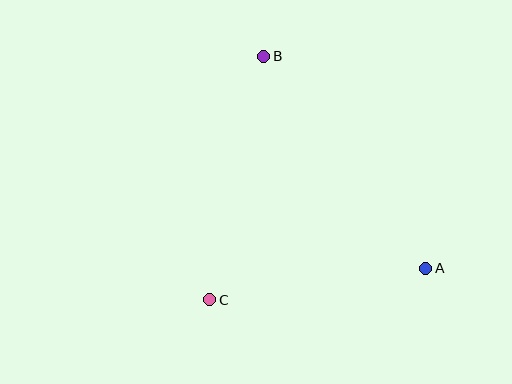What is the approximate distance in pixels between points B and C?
The distance between B and C is approximately 249 pixels.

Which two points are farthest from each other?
Points A and B are farthest from each other.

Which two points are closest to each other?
Points A and C are closest to each other.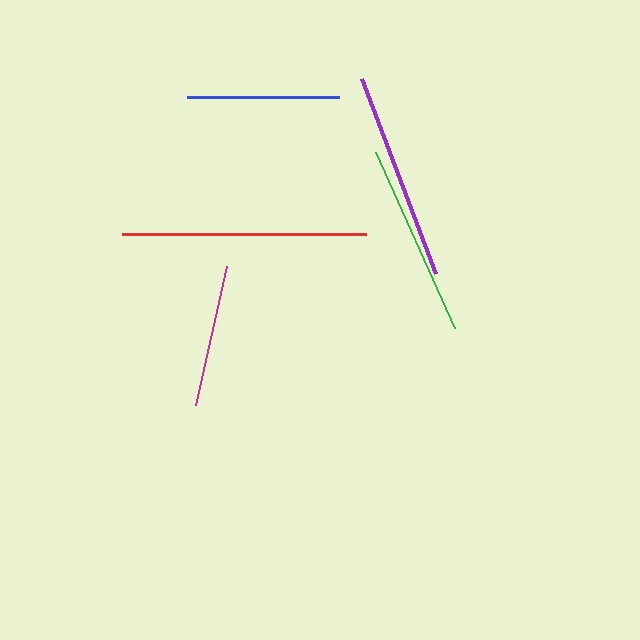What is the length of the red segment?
The red segment is approximately 244 pixels long.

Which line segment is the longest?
The red line is the longest at approximately 244 pixels.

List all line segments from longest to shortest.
From longest to shortest: red, purple, green, blue, magenta.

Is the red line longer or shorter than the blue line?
The red line is longer than the blue line.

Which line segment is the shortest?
The magenta line is the shortest at approximately 142 pixels.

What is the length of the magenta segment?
The magenta segment is approximately 142 pixels long.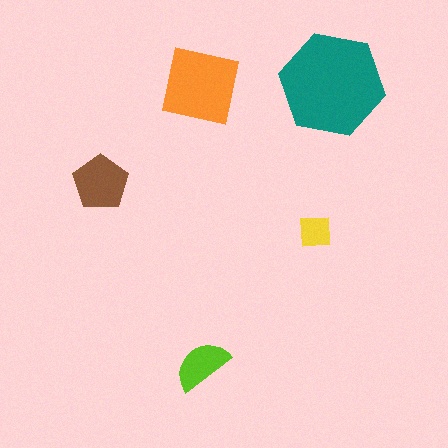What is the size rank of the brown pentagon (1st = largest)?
3rd.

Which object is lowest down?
The lime semicircle is bottommost.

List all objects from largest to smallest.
The teal hexagon, the orange square, the brown pentagon, the lime semicircle, the yellow square.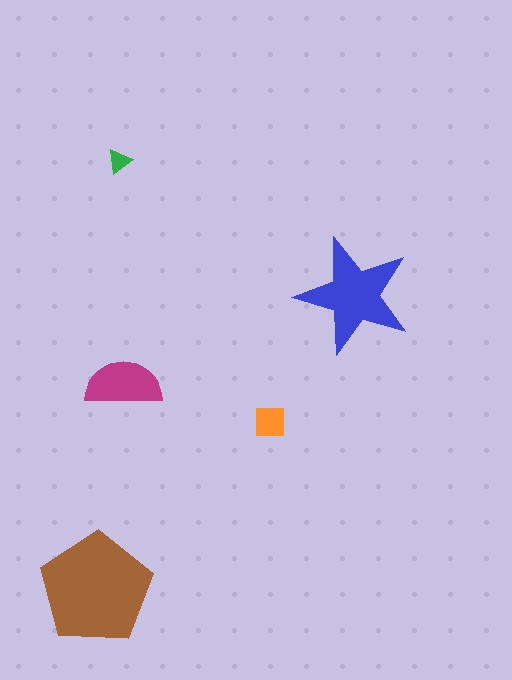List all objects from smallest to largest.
The green triangle, the orange square, the magenta semicircle, the blue star, the brown pentagon.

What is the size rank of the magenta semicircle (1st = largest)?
3rd.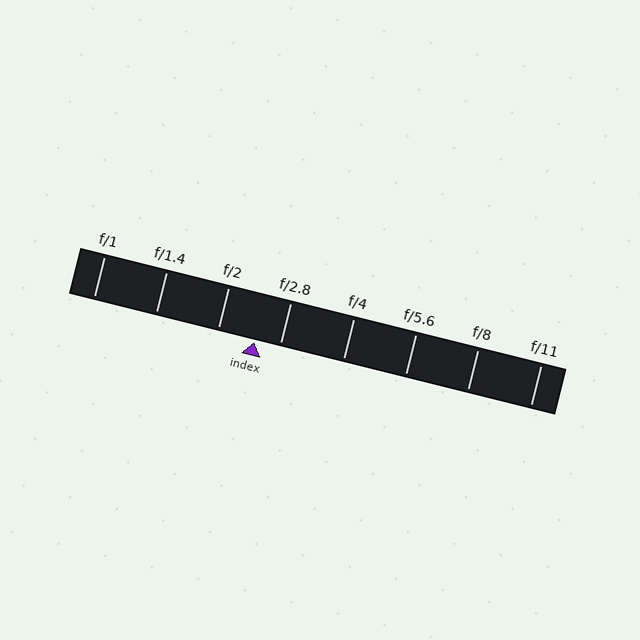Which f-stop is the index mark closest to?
The index mark is closest to f/2.8.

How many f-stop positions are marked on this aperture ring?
There are 8 f-stop positions marked.